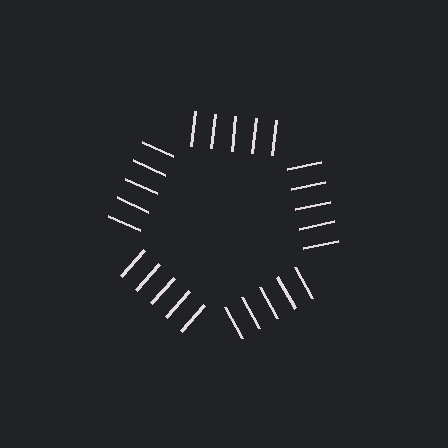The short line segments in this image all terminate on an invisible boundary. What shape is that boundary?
An illusory pentagon — the line segments terminate on its edges but no continuous stroke is drawn.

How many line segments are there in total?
25 — 5 along each of the 5 edges.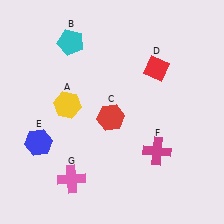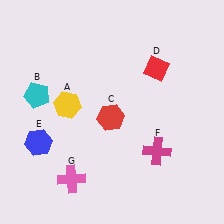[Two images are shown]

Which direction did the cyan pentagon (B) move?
The cyan pentagon (B) moved down.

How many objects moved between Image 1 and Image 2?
1 object moved between the two images.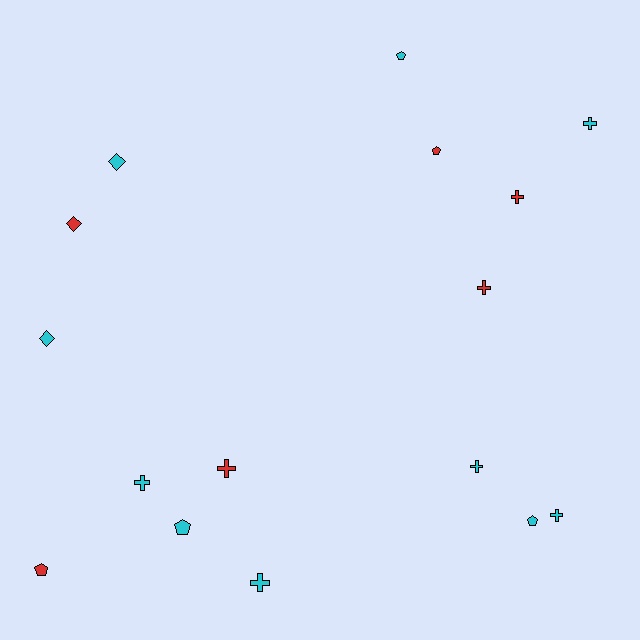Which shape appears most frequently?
Cross, with 8 objects.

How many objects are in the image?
There are 16 objects.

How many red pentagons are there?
There are 2 red pentagons.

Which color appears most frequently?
Cyan, with 10 objects.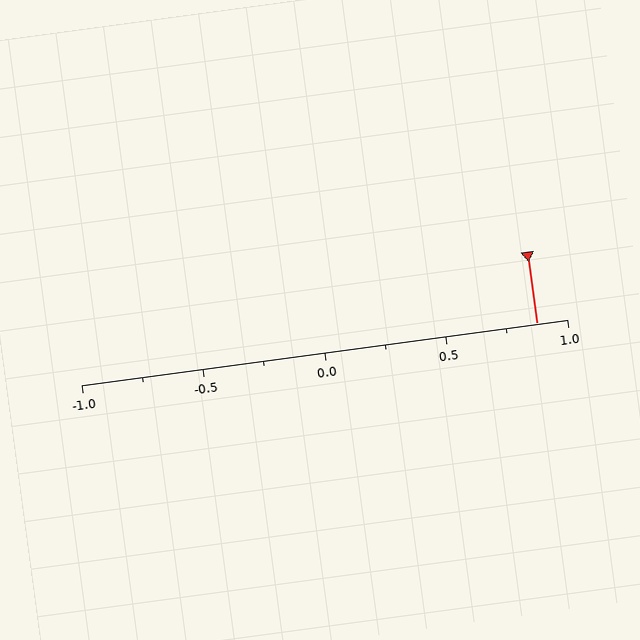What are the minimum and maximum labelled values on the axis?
The axis runs from -1.0 to 1.0.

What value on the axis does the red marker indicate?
The marker indicates approximately 0.88.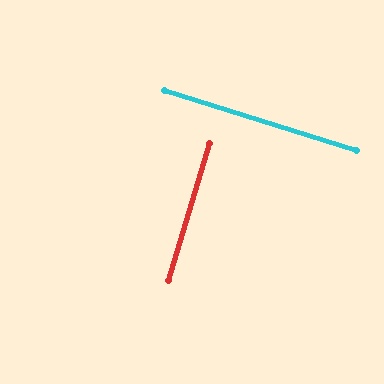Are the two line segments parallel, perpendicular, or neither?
Perpendicular — they meet at approximately 90°.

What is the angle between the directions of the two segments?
Approximately 90 degrees.